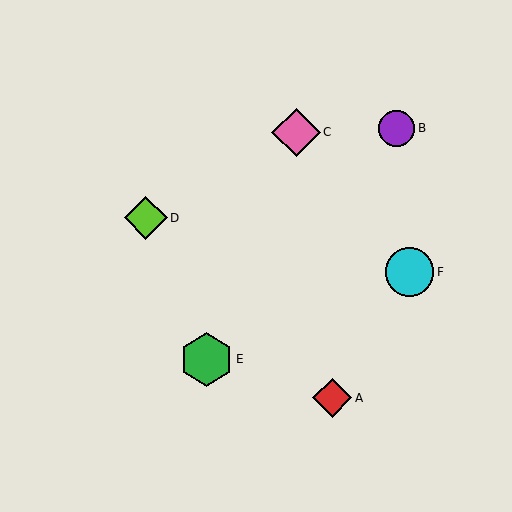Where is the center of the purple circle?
The center of the purple circle is at (397, 128).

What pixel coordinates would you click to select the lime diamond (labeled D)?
Click at (146, 218) to select the lime diamond D.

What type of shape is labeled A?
Shape A is a red diamond.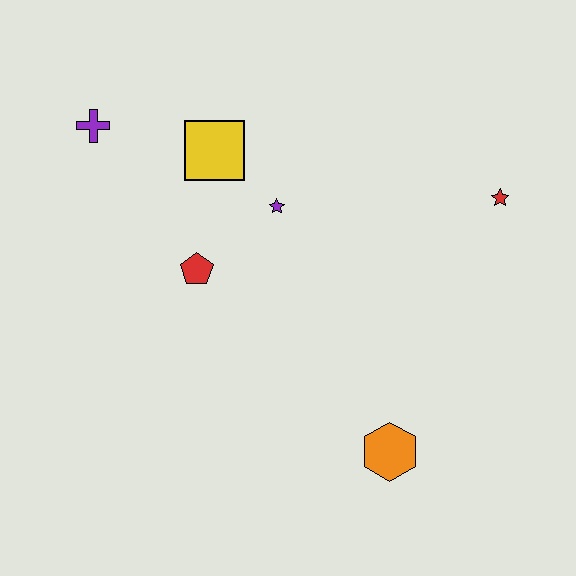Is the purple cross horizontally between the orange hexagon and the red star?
No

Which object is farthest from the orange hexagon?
The purple cross is farthest from the orange hexagon.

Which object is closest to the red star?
The purple star is closest to the red star.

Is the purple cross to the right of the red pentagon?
No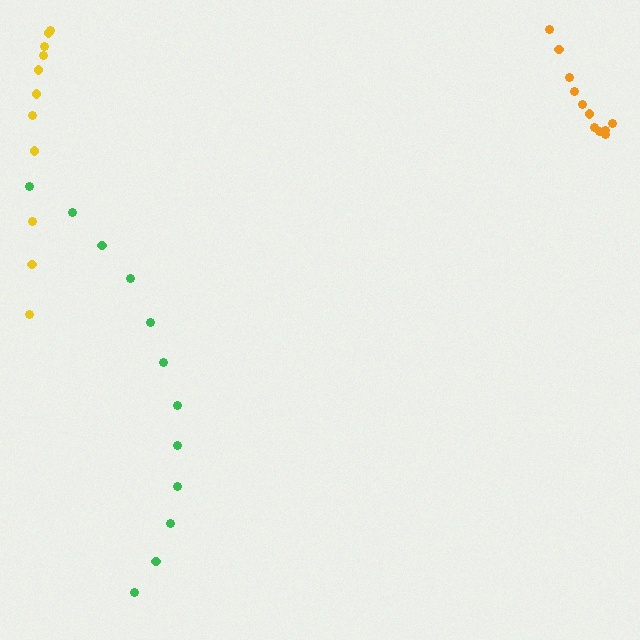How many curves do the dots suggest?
There are 3 distinct paths.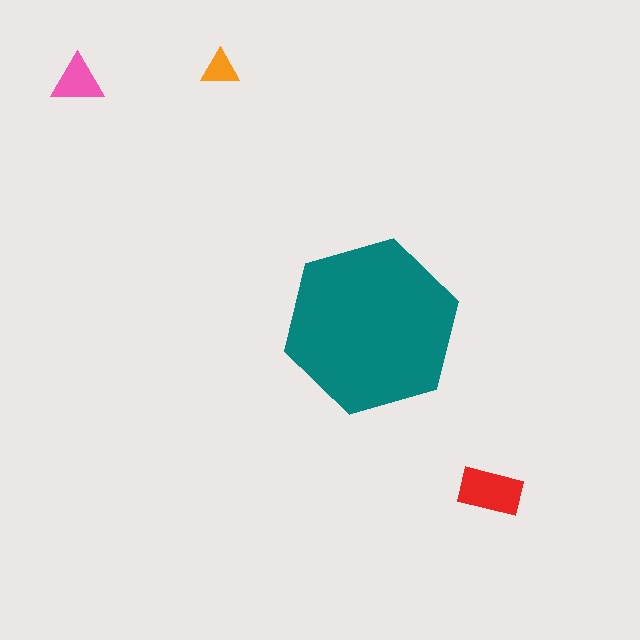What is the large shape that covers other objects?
A teal hexagon.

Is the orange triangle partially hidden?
No, the orange triangle is fully visible.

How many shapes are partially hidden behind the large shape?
0 shapes are partially hidden.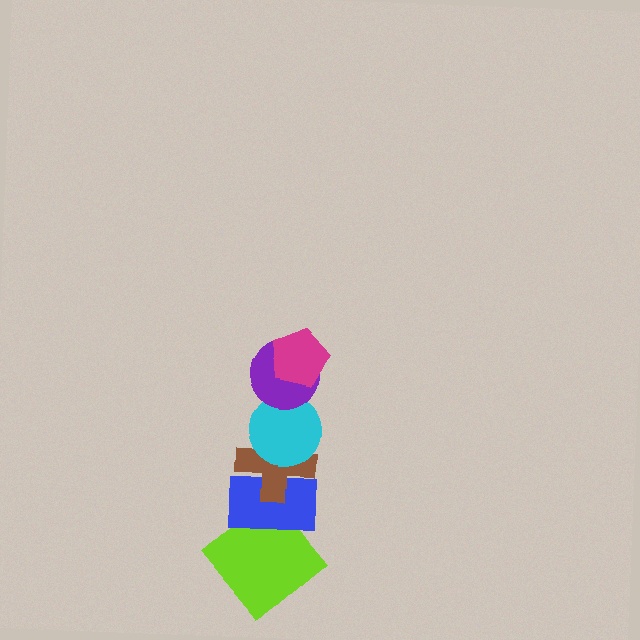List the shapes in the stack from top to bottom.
From top to bottom: the magenta pentagon, the purple circle, the cyan circle, the brown cross, the blue rectangle, the lime diamond.